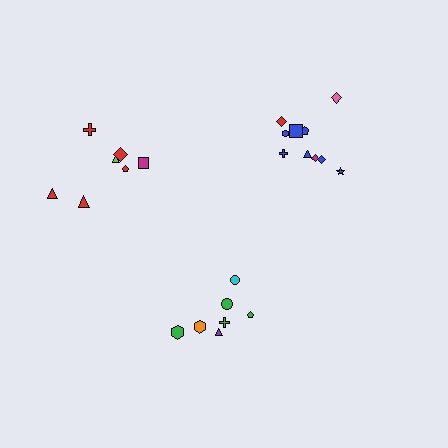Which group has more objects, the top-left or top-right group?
The top-right group.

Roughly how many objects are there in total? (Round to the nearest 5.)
Roughly 25 objects in total.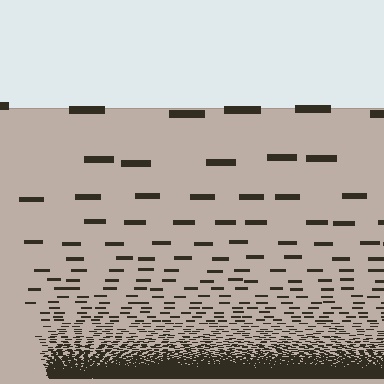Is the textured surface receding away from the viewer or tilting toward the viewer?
The surface appears to tilt toward the viewer. Texture elements get larger and sparser toward the top.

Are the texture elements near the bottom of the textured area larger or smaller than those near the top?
Smaller. The gradient is inverted — elements near the bottom are smaller and denser.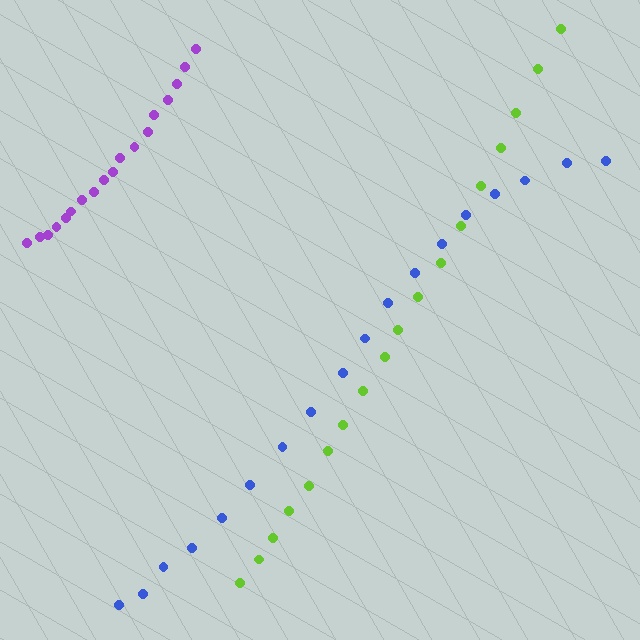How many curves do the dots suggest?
There are 3 distinct paths.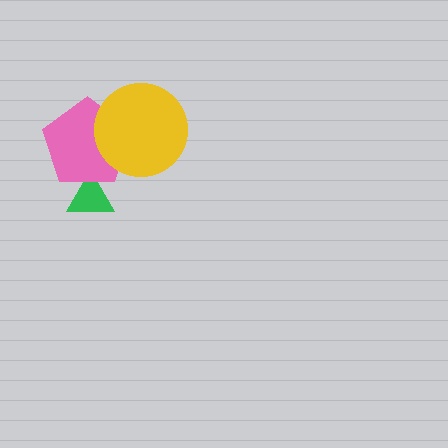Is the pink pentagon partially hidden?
Yes, it is partially covered by another shape.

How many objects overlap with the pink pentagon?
2 objects overlap with the pink pentagon.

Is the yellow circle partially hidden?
No, no other shape covers it.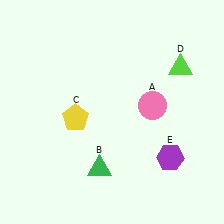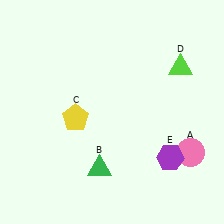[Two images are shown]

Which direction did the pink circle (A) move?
The pink circle (A) moved down.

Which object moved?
The pink circle (A) moved down.